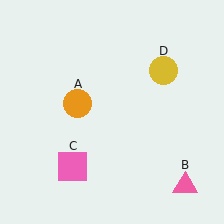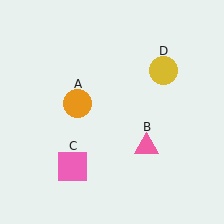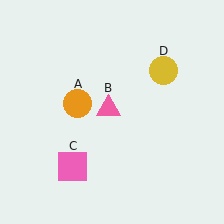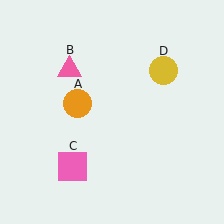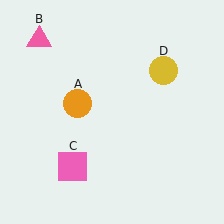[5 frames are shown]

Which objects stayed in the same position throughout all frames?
Orange circle (object A) and pink square (object C) and yellow circle (object D) remained stationary.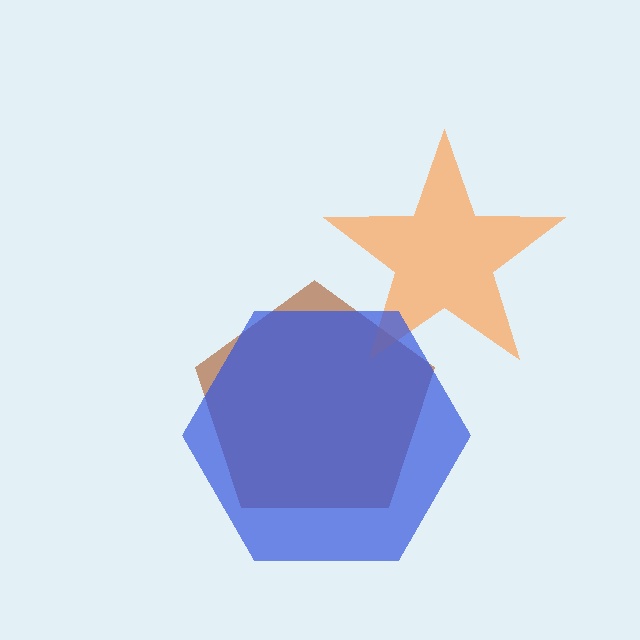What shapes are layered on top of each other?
The layered shapes are: a brown pentagon, an orange star, a blue hexagon.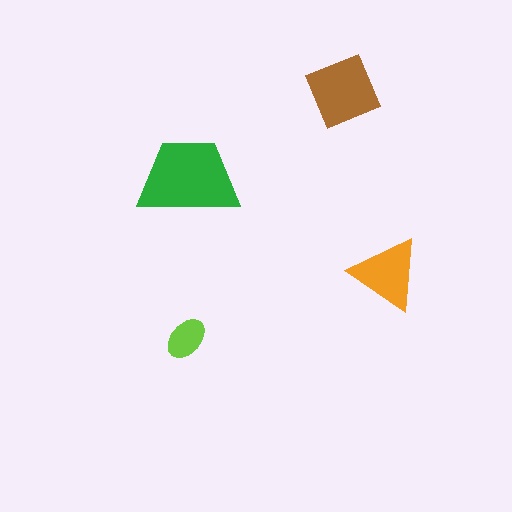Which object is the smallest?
The lime ellipse.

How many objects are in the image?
There are 4 objects in the image.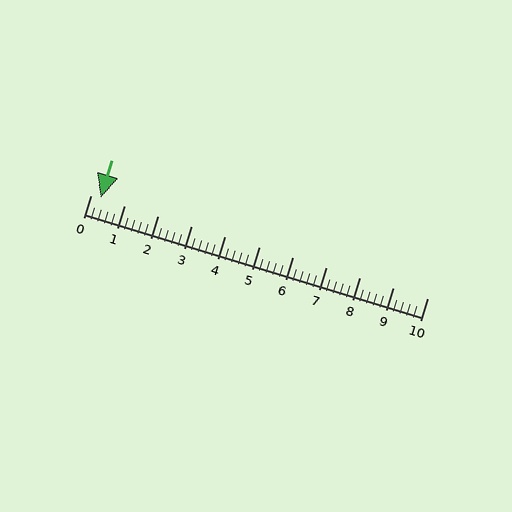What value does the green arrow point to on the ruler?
The green arrow points to approximately 0.3.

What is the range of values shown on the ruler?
The ruler shows values from 0 to 10.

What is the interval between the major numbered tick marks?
The major tick marks are spaced 1 units apart.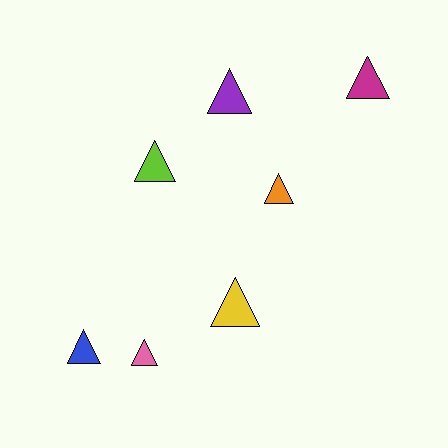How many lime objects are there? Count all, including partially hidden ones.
There is 1 lime object.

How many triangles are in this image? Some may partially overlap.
There are 7 triangles.